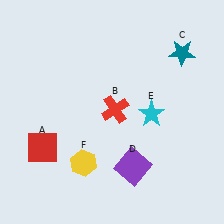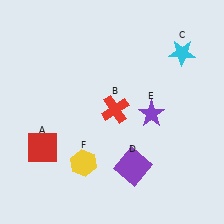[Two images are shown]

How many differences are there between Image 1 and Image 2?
There are 2 differences between the two images.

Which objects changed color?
C changed from teal to cyan. E changed from cyan to purple.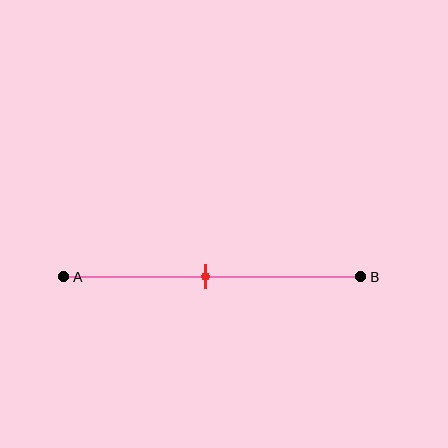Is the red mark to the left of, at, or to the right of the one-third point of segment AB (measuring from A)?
The red mark is to the right of the one-third point of segment AB.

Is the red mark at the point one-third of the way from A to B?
No, the mark is at about 50% from A, not at the 33% one-third point.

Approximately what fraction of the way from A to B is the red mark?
The red mark is approximately 50% of the way from A to B.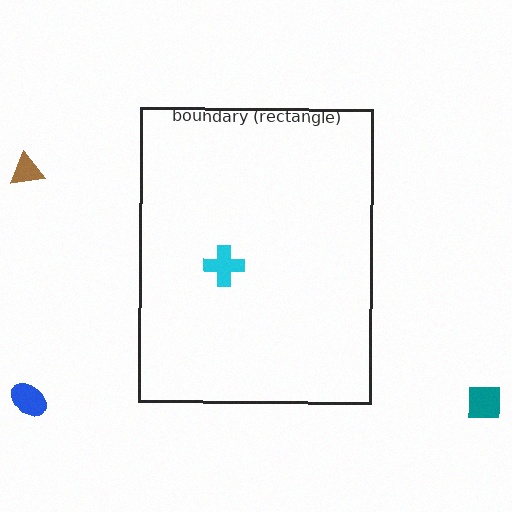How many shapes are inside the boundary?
1 inside, 3 outside.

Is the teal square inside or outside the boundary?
Outside.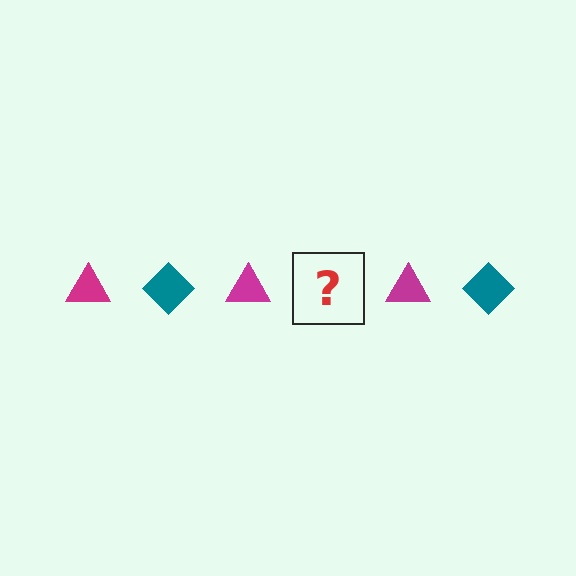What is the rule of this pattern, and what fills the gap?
The rule is that the pattern alternates between magenta triangle and teal diamond. The gap should be filled with a teal diamond.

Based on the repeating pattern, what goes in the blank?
The blank should be a teal diamond.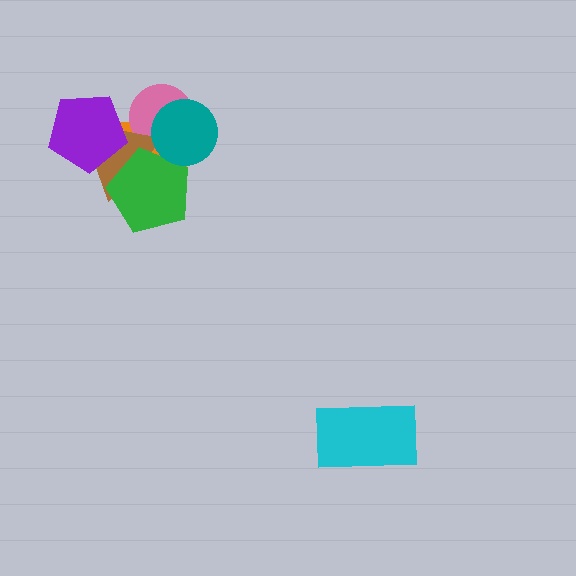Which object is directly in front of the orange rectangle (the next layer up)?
The pink circle is directly in front of the orange rectangle.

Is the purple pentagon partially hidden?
No, no other shape covers it.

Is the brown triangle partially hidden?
Yes, it is partially covered by another shape.